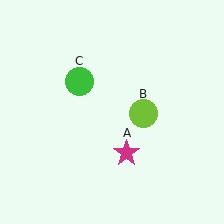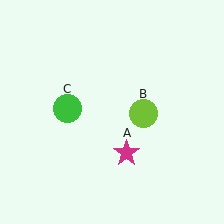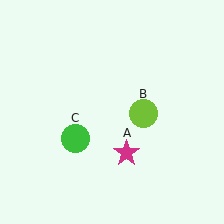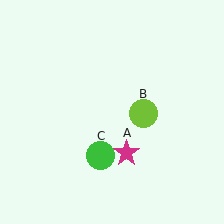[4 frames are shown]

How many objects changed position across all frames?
1 object changed position: green circle (object C).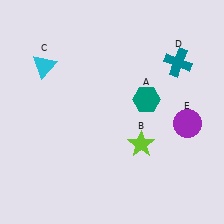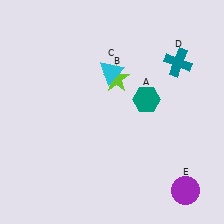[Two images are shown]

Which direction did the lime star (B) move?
The lime star (B) moved up.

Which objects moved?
The objects that moved are: the lime star (B), the cyan triangle (C), the purple circle (E).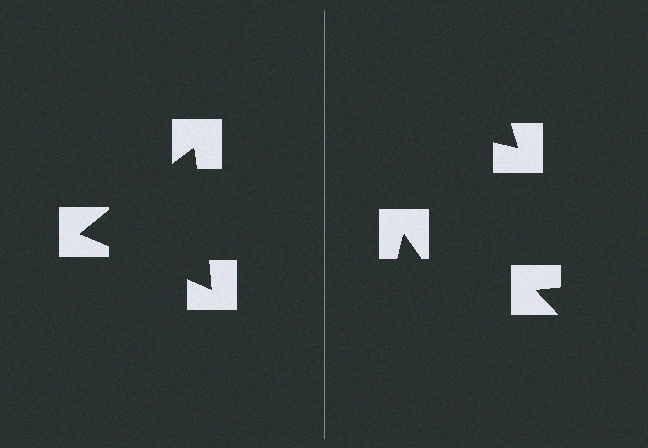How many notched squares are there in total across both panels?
6 — 3 on each side.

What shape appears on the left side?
An illusory triangle.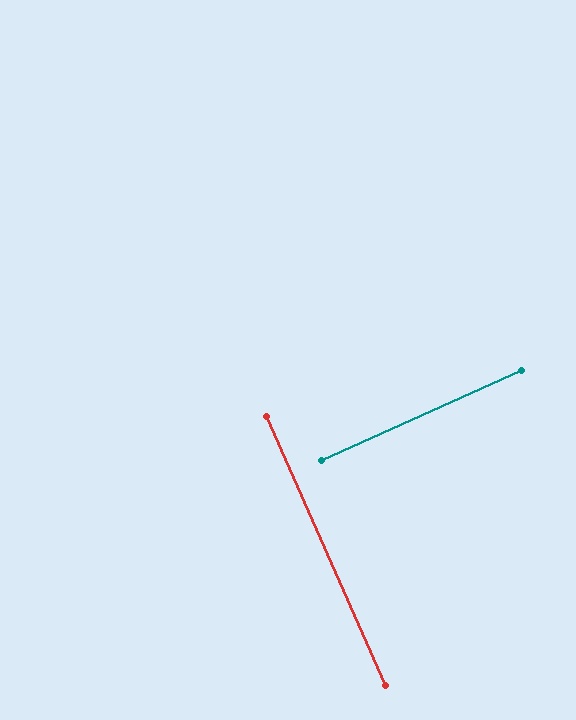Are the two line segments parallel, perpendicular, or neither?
Perpendicular — they meet at approximately 90°.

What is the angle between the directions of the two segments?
Approximately 90 degrees.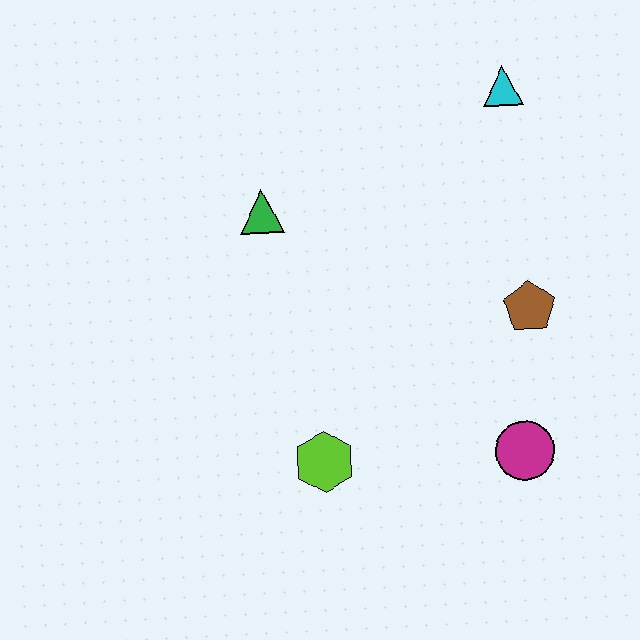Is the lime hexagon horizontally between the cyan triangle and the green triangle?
Yes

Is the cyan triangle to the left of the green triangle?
No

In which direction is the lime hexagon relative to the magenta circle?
The lime hexagon is to the left of the magenta circle.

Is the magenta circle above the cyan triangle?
No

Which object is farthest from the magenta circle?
The cyan triangle is farthest from the magenta circle.